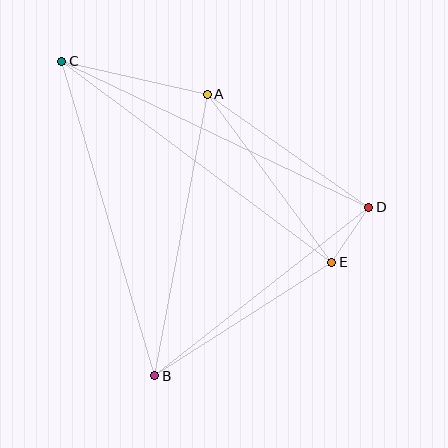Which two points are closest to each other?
Points D and E are closest to each other.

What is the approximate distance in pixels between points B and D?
The distance between B and D is approximately 273 pixels.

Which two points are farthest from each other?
Points C and D are farthest from each other.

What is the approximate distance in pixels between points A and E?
The distance between A and E is approximately 209 pixels.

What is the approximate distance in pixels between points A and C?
The distance between A and C is approximately 149 pixels.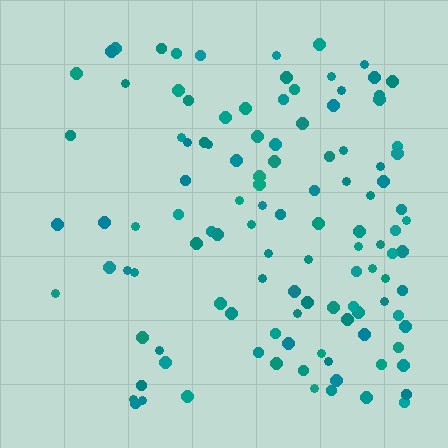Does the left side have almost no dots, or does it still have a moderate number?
Still a moderate number, just noticeably fewer than the right.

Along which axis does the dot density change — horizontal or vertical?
Horizontal.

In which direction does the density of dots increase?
From left to right, with the right side densest.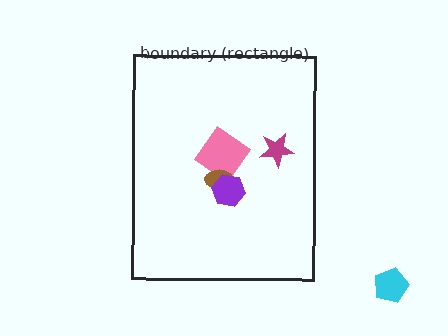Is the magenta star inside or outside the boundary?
Inside.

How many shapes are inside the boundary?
4 inside, 1 outside.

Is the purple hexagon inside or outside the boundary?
Inside.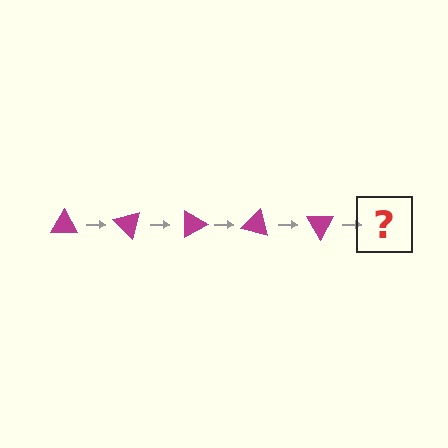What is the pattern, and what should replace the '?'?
The pattern is that the triangle rotates 45 degrees each step. The '?' should be a magenta triangle rotated 225 degrees.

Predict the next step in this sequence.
The next step is a magenta triangle rotated 225 degrees.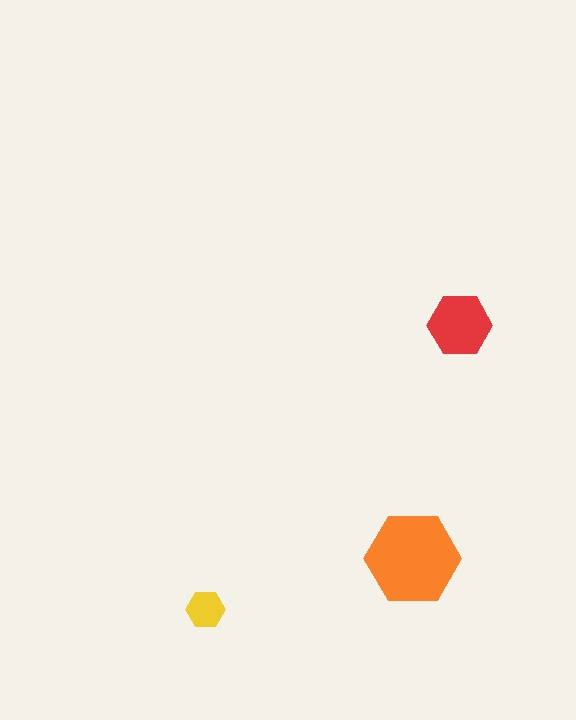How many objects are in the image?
There are 3 objects in the image.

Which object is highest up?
The red hexagon is topmost.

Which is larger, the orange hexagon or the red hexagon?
The orange one.